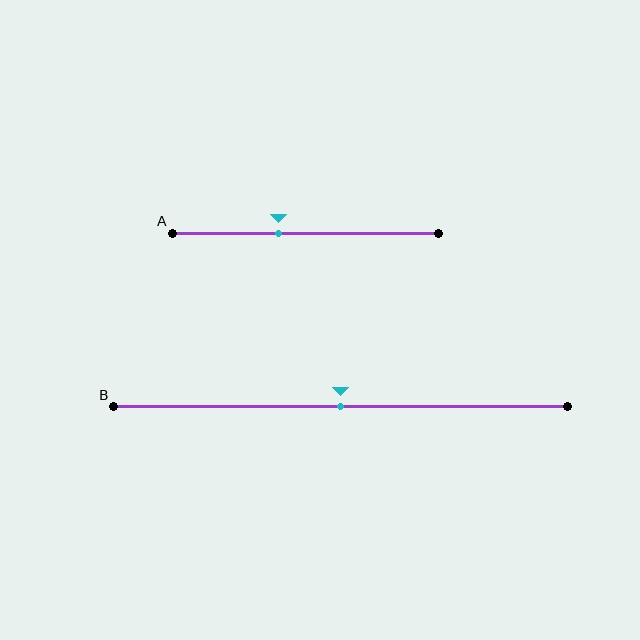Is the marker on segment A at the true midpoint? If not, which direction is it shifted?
No, the marker on segment A is shifted to the left by about 10% of the segment length.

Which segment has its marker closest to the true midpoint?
Segment B has its marker closest to the true midpoint.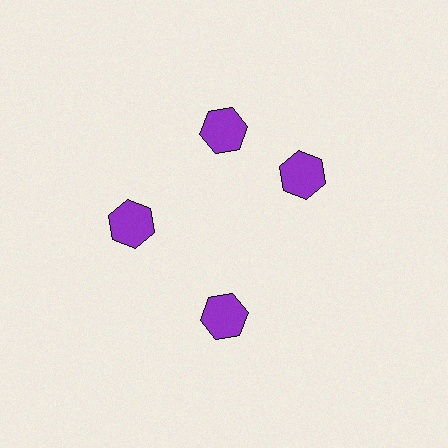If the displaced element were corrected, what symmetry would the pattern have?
It would have 4-fold rotational symmetry — the pattern would map onto itself every 90 degrees.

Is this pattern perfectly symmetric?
No. The 4 purple hexagons are arranged in a ring, but one element near the 3 o'clock position is rotated out of alignment along the ring, breaking the 4-fold rotational symmetry.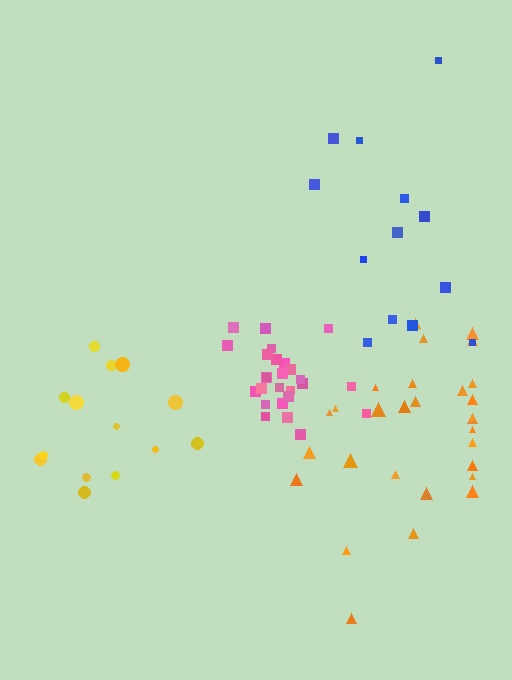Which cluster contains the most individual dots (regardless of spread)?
Orange (30).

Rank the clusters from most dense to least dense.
pink, orange, yellow, blue.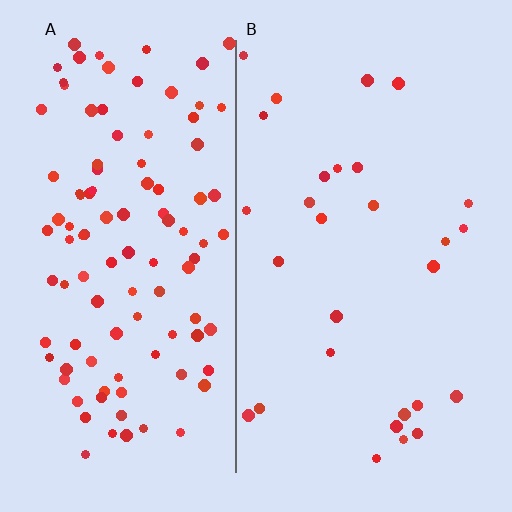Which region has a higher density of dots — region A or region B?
A (the left).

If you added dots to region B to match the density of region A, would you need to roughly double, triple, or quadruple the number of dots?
Approximately quadruple.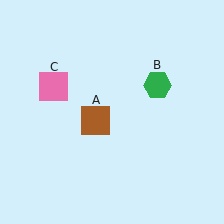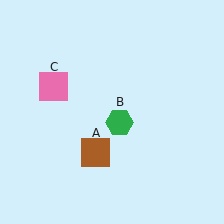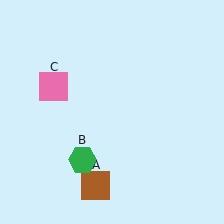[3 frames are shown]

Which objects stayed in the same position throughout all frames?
Pink square (object C) remained stationary.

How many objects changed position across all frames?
2 objects changed position: brown square (object A), green hexagon (object B).